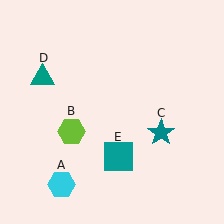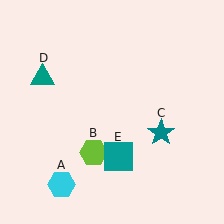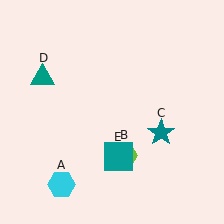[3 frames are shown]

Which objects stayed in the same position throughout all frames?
Cyan hexagon (object A) and teal star (object C) and teal triangle (object D) and teal square (object E) remained stationary.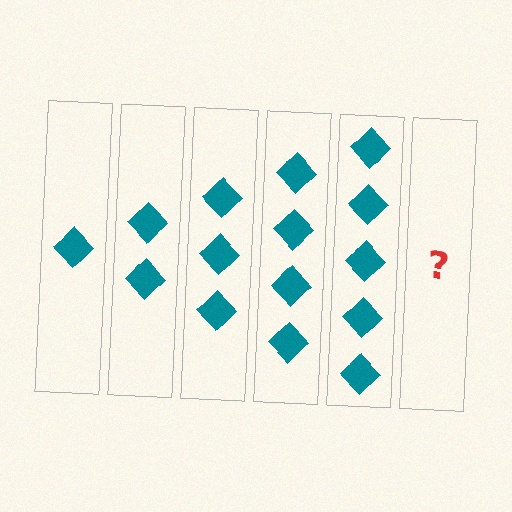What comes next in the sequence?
The next element should be 6 diamonds.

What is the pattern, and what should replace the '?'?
The pattern is that each step adds one more diamond. The '?' should be 6 diamonds.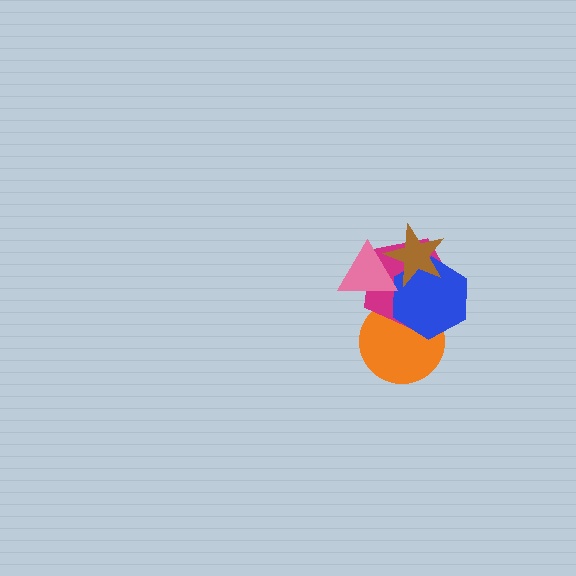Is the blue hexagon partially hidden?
Yes, it is partially covered by another shape.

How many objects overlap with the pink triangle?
3 objects overlap with the pink triangle.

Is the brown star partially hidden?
Yes, it is partially covered by another shape.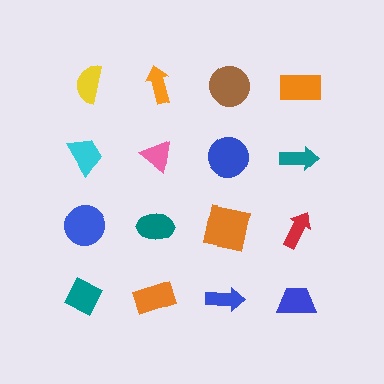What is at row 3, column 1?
A blue circle.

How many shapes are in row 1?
4 shapes.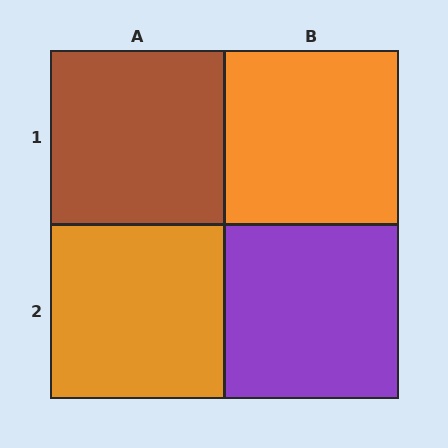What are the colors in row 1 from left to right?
Brown, orange.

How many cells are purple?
1 cell is purple.